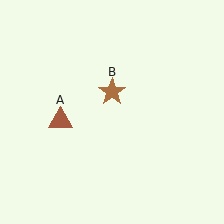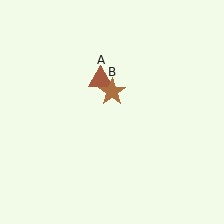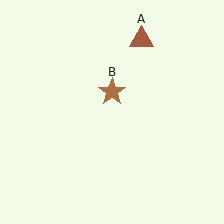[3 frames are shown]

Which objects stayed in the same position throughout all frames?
Brown star (object B) remained stationary.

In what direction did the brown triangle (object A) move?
The brown triangle (object A) moved up and to the right.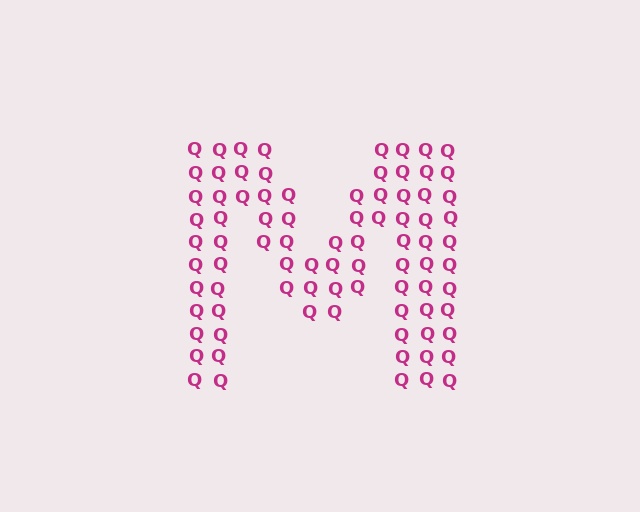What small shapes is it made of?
It is made of small letter Q's.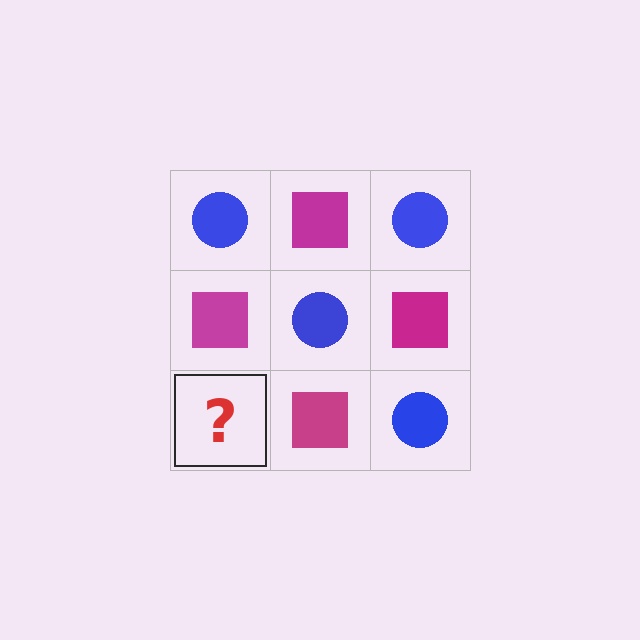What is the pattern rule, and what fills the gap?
The rule is that it alternates blue circle and magenta square in a checkerboard pattern. The gap should be filled with a blue circle.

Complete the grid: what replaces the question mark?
The question mark should be replaced with a blue circle.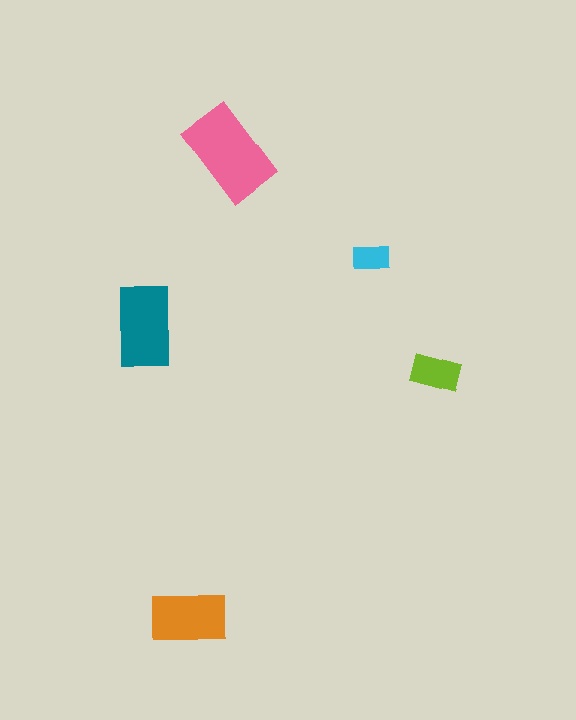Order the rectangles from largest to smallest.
the pink one, the teal one, the orange one, the lime one, the cyan one.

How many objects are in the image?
There are 5 objects in the image.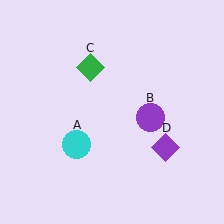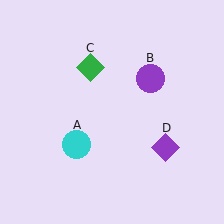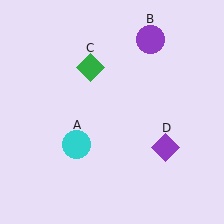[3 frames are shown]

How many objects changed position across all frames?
1 object changed position: purple circle (object B).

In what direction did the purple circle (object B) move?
The purple circle (object B) moved up.